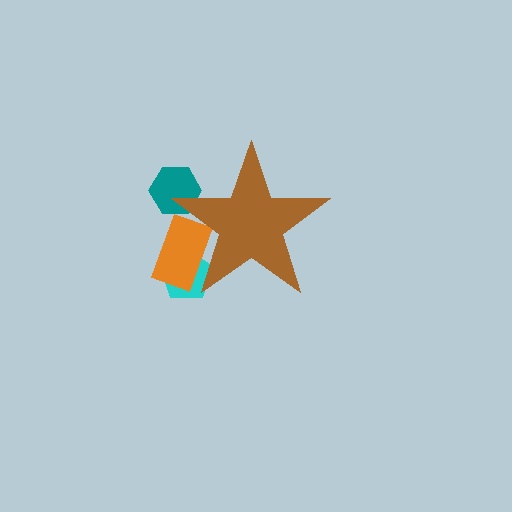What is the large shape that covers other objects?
A brown star.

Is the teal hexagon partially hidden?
Yes, the teal hexagon is partially hidden behind the brown star.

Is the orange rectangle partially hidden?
Yes, the orange rectangle is partially hidden behind the brown star.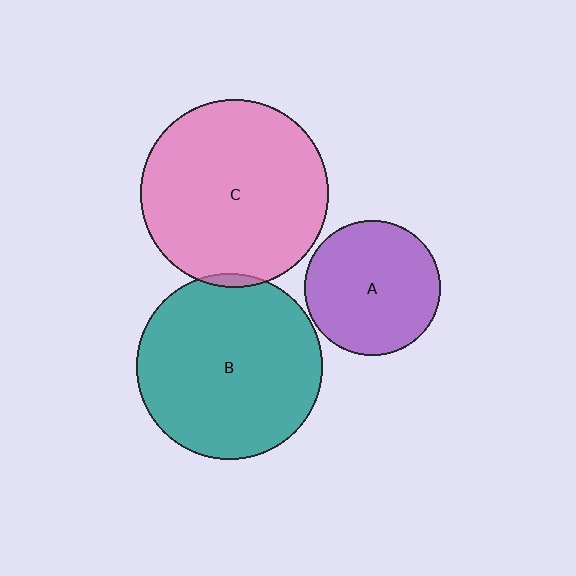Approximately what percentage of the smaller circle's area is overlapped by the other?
Approximately 5%.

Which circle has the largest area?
Circle C (pink).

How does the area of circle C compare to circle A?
Approximately 1.9 times.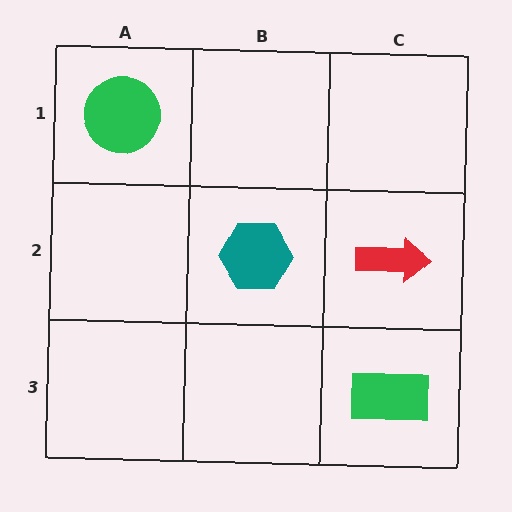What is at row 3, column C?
A green rectangle.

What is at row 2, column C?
A red arrow.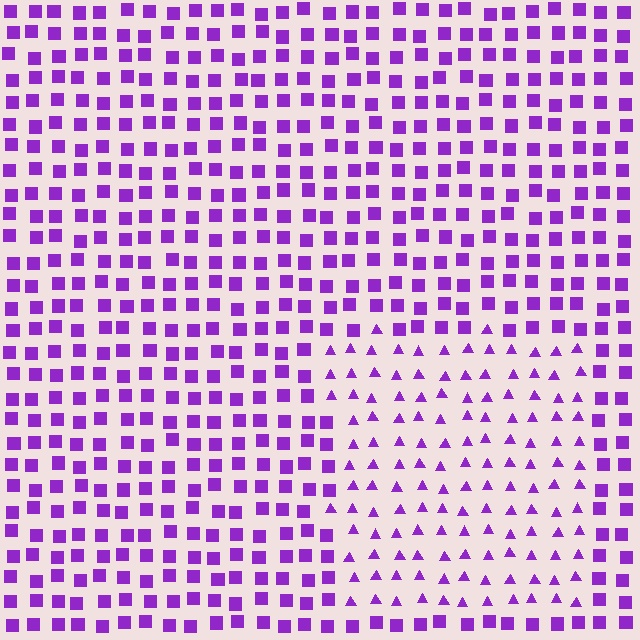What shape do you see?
I see a rectangle.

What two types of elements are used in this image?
The image uses triangles inside the rectangle region and squares outside it.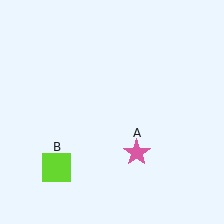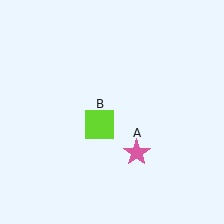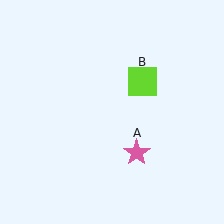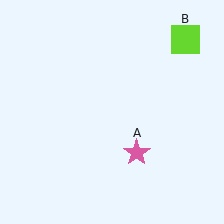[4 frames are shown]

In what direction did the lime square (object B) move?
The lime square (object B) moved up and to the right.